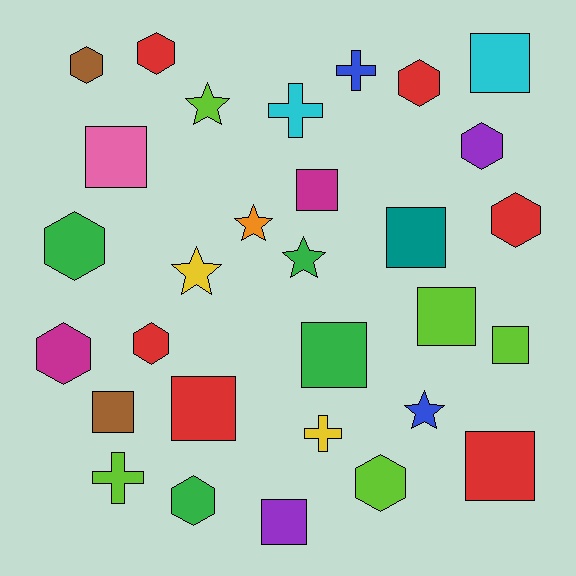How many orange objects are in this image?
There is 1 orange object.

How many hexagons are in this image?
There are 10 hexagons.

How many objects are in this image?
There are 30 objects.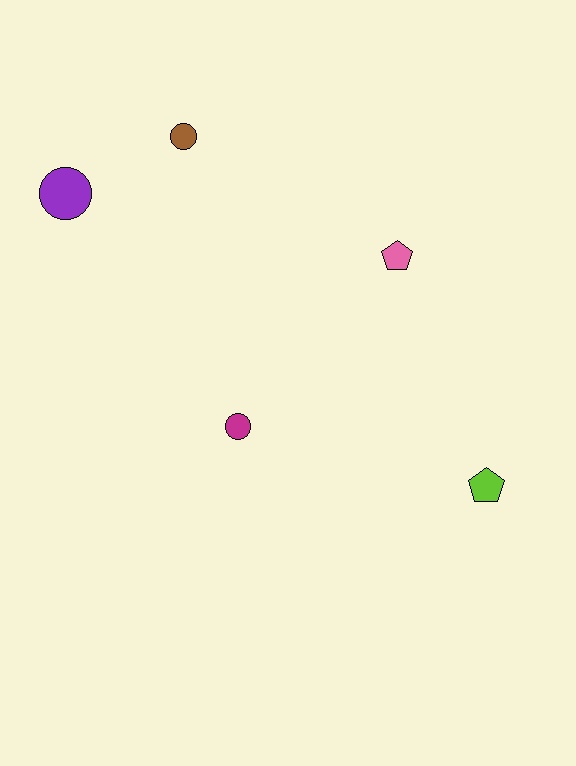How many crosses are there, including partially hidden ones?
There are no crosses.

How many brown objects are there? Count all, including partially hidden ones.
There is 1 brown object.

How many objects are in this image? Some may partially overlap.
There are 5 objects.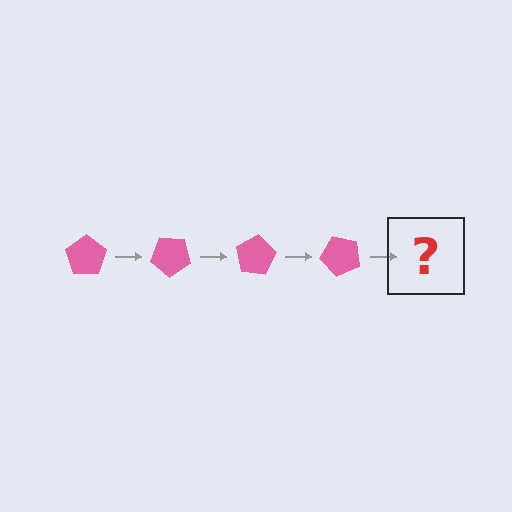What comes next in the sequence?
The next element should be a pink pentagon rotated 160 degrees.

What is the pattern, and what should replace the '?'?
The pattern is that the pentagon rotates 40 degrees each step. The '?' should be a pink pentagon rotated 160 degrees.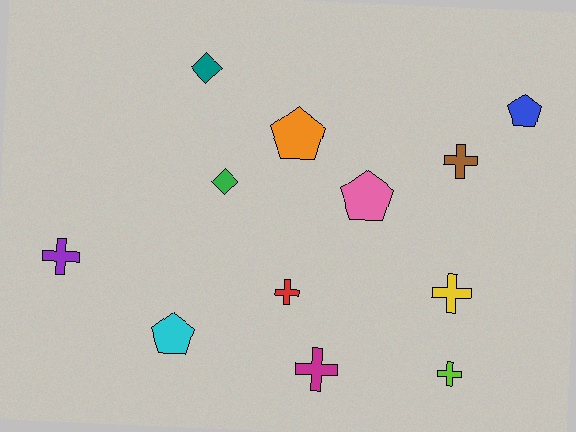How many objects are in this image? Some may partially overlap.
There are 12 objects.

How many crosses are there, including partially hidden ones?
There are 6 crosses.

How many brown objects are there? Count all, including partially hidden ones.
There is 1 brown object.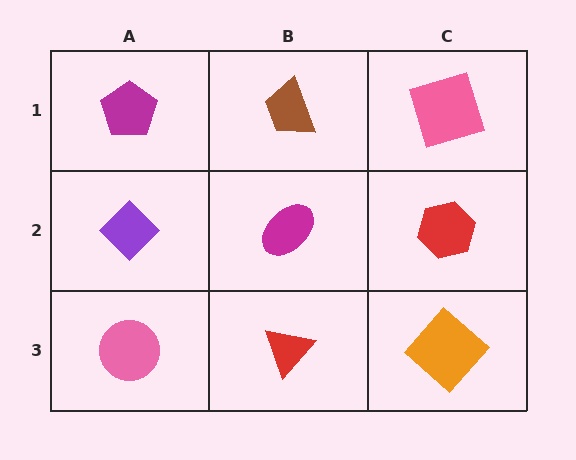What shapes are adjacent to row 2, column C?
A pink square (row 1, column C), an orange diamond (row 3, column C), a magenta ellipse (row 2, column B).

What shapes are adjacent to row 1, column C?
A red hexagon (row 2, column C), a brown trapezoid (row 1, column B).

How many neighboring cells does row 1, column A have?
2.